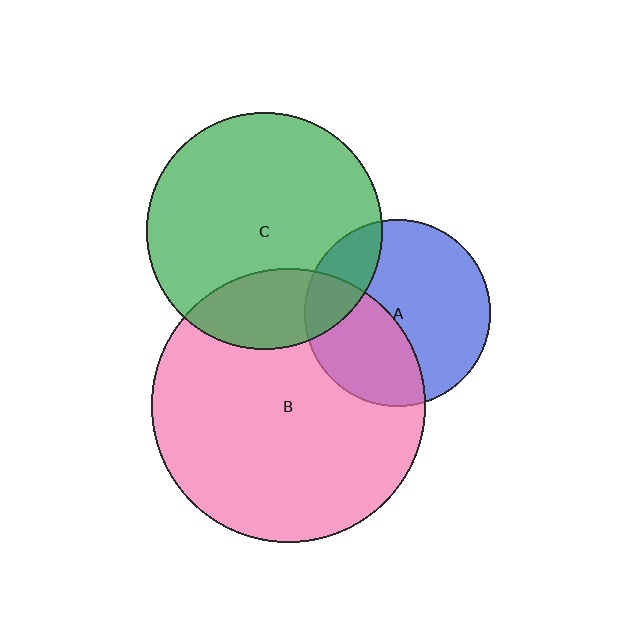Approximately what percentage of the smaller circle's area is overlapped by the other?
Approximately 20%.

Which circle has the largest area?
Circle B (pink).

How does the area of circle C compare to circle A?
Approximately 1.6 times.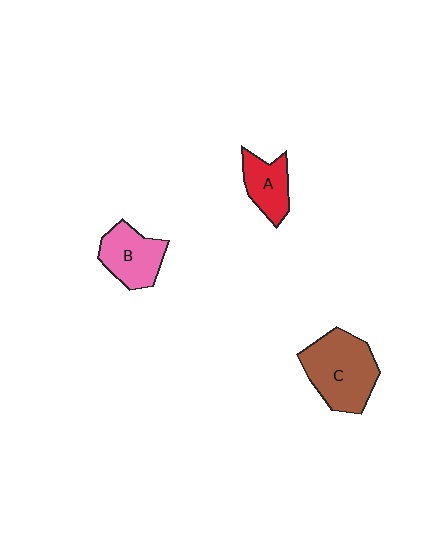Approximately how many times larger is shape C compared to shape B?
Approximately 1.5 times.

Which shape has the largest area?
Shape C (brown).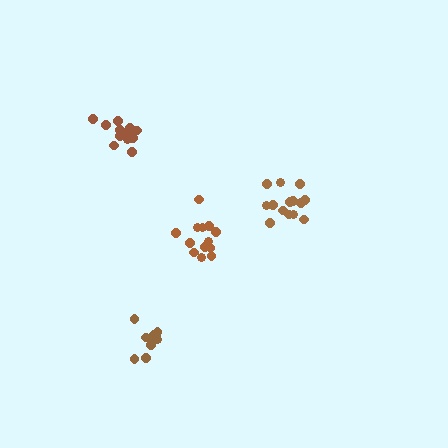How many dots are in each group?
Group 1: 13 dots, Group 2: 14 dots, Group 3: 14 dots, Group 4: 10 dots (51 total).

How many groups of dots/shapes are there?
There are 4 groups.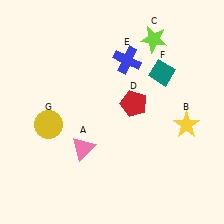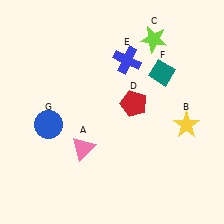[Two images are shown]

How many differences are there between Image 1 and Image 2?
There is 1 difference between the two images.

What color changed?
The circle (G) changed from yellow in Image 1 to blue in Image 2.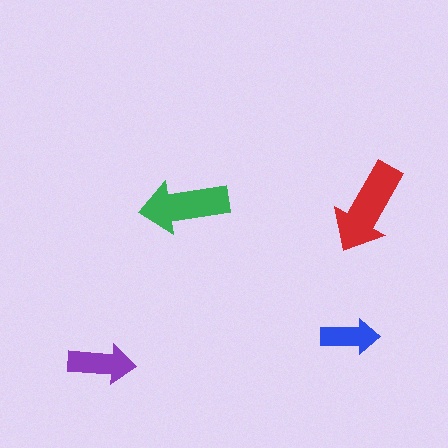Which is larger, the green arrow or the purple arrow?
The green one.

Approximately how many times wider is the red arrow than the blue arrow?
About 1.5 times wider.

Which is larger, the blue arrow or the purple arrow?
The purple one.